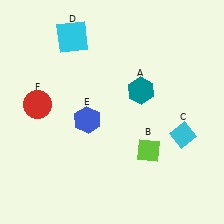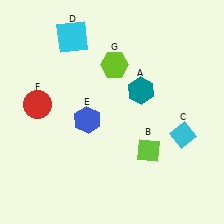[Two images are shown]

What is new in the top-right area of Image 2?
A lime hexagon (G) was added in the top-right area of Image 2.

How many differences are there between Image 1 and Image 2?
There is 1 difference between the two images.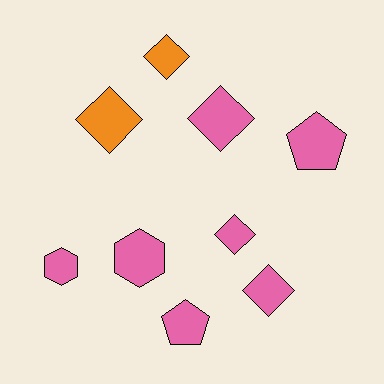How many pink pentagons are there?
There are 2 pink pentagons.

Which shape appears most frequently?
Diamond, with 5 objects.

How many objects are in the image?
There are 9 objects.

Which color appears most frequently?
Pink, with 7 objects.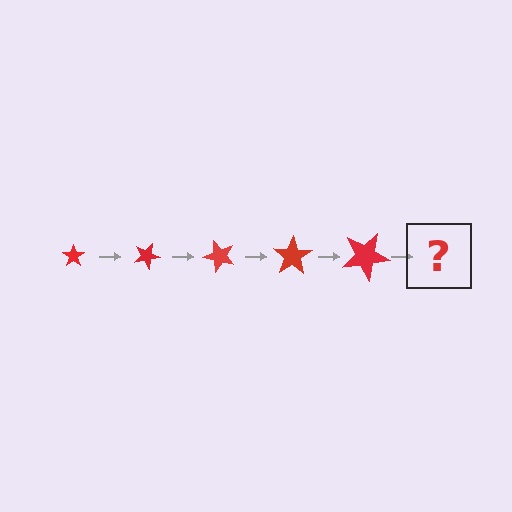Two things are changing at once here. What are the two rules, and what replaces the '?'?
The two rules are that the star grows larger each step and it rotates 25 degrees each step. The '?' should be a star, larger than the previous one and rotated 125 degrees from the start.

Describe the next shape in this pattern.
It should be a star, larger than the previous one and rotated 125 degrees from the start.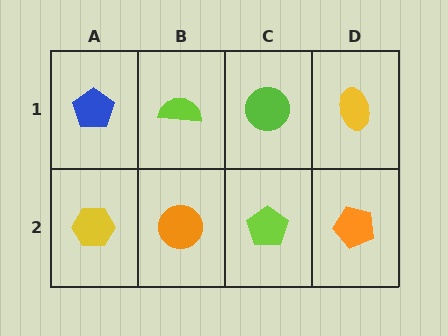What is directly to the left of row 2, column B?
A yellow hexagon.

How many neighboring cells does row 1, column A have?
2.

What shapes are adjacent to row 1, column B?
An orange circle (row 2, column B), a blue pentagon (row 1, column A), a lime circle (row 1, column C).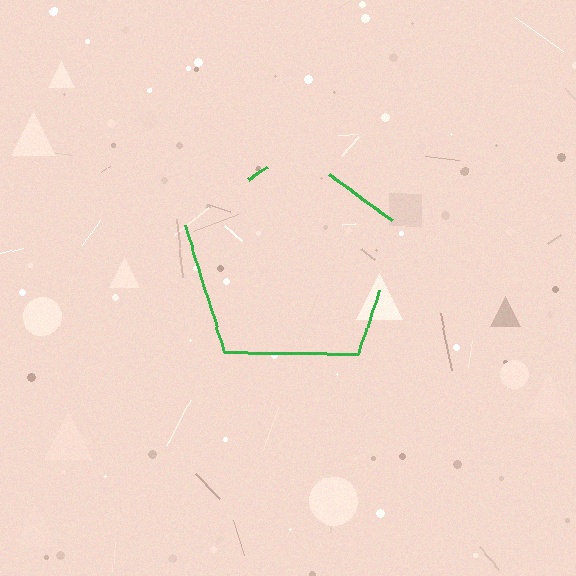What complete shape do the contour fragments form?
The contour fragments form a pentagon.